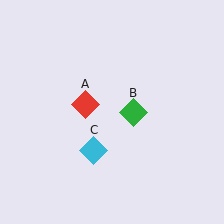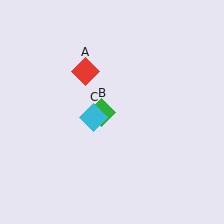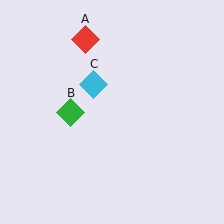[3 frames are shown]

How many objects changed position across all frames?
3 objects changed position: red diamond (object A), green diamond (object B), cyan diamond (object C).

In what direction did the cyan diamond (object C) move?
The cyan diamond (object C) moved up.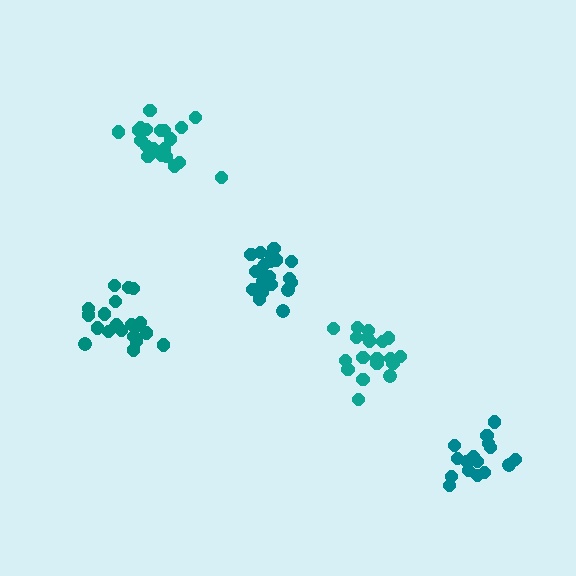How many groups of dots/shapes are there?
There are 5 groups.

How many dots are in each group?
Group 1: 20 dots, Group 2: 17 dots, Group 3: 21 dots, Group 4: 21 dots, Group 5: 19 dots (98 total).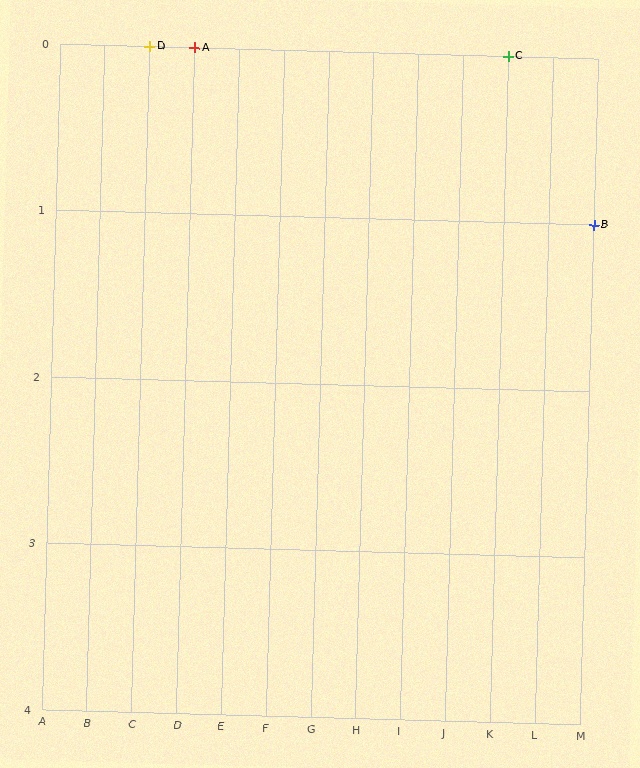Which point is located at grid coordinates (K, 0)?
Point C is at (K, 0).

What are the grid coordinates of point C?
Point C is at grid coordinates (K, 0).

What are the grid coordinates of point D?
Point D is at grid coordinates (C, 0).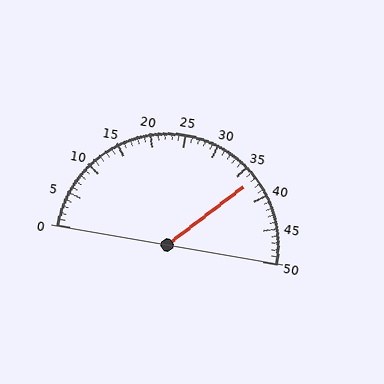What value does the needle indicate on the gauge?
The needle indicates approximately 37.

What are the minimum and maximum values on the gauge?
The gauge ranges from 0 to 50.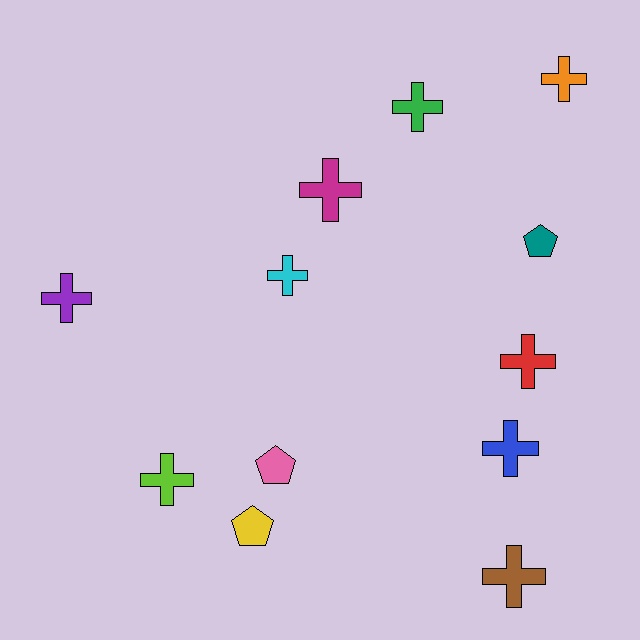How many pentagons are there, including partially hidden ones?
There are 3 pentagons.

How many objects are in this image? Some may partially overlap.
There are 12 objects.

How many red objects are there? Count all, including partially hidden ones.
There is 1 red object.